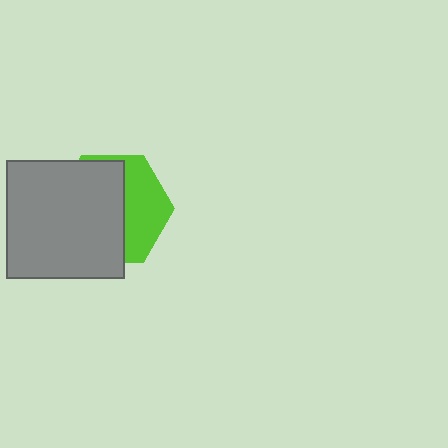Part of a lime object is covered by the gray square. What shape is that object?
It is a hexagon.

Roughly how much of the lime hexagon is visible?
A small part of it is visible (roughly 38%).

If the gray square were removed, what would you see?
You would see the complete lime hexagon.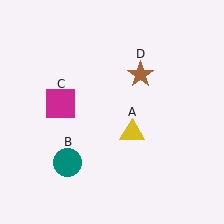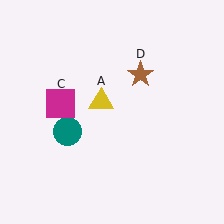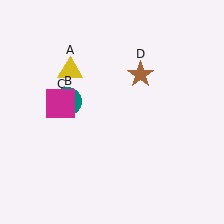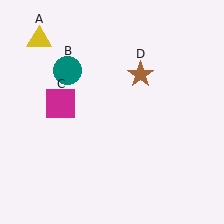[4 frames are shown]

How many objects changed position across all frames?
2 objects changed position: yellow triangle (object A), teal circle (object B).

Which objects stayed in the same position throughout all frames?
Magenta square (object C) and brown star (object D) remained stationary.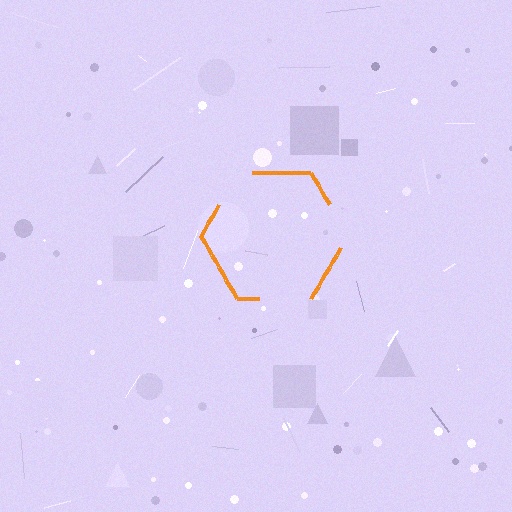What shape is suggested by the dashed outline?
The dashed outline suggests a hexagon.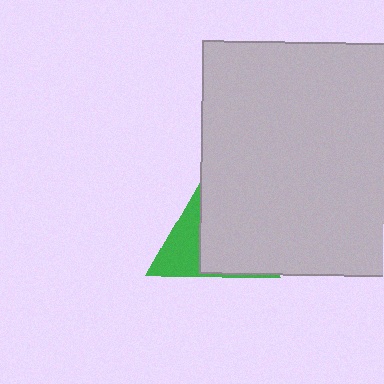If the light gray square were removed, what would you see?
You would see the complete green triangle.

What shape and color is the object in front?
The object in front is a light gray square.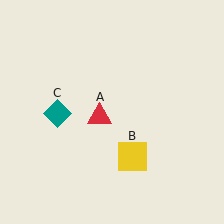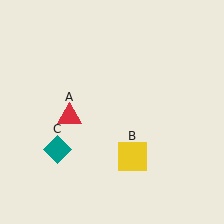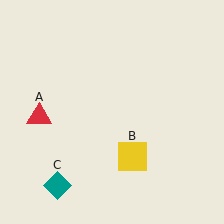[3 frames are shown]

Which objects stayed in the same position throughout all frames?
Yellow square (object B) remained stationary.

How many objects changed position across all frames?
2 objects changed position: red triangle (object A), teal diamond (object C).